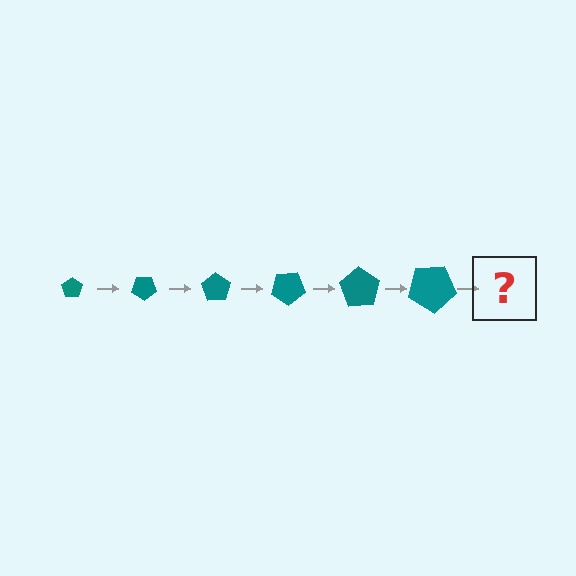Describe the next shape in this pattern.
It should be a pentagon, larger than the previous one and rotated 210 degrees from the start.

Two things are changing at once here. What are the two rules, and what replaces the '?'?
The two rules are that the pentagon grows larger each step and it rotates 35 degrees each step. The '?' should be a pentagon, larger than the previous one and rotated 210 degrees from the start.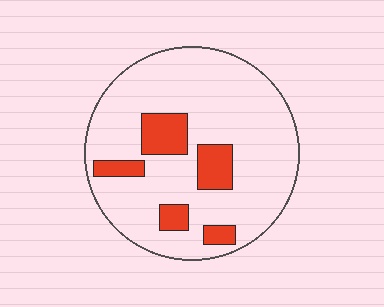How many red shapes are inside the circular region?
5.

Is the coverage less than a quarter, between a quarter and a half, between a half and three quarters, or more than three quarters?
Less than a quarter.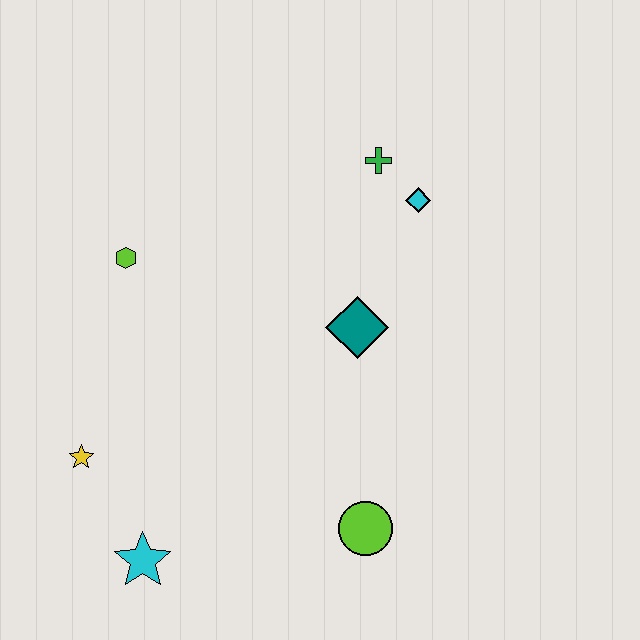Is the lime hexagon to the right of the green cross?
No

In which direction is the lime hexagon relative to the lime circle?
The lime hexagon is above the lime circle.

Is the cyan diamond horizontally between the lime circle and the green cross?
No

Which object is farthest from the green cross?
The cyan star is farthest from the green cross.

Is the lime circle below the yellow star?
Yes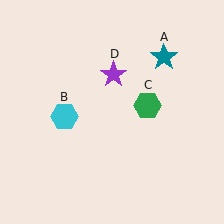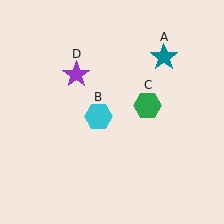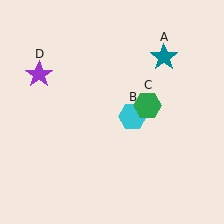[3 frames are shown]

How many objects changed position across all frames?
2 objects changed position: cyan hexagon (object B), purple star (object D).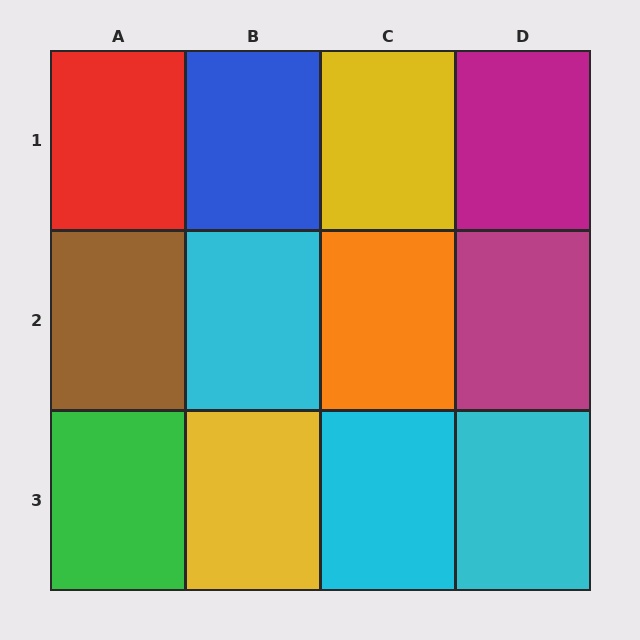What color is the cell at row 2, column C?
Orange.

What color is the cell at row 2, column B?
Cyan.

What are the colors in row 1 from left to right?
Red, blue, yellow, magenta.